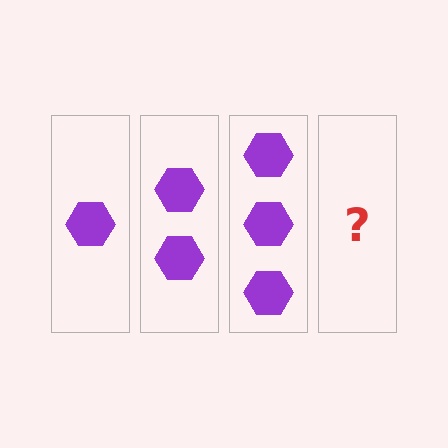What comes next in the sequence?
The next element should be 4 hexagons.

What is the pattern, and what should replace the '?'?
The pattern is that each step adds one more hexagon. The '?' should be 4 hexagons.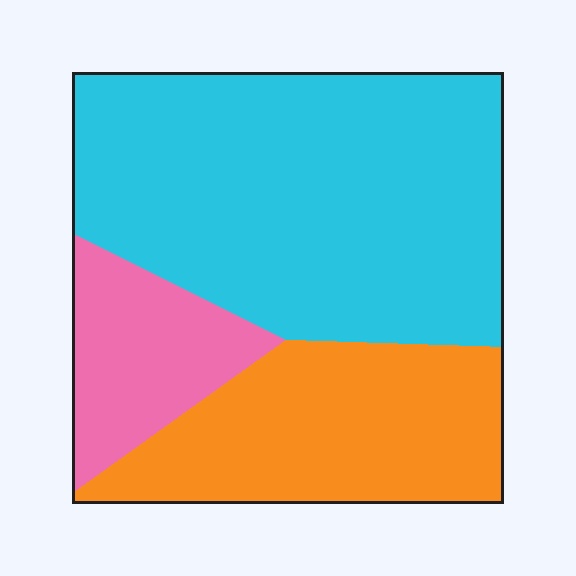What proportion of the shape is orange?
Orange takes up about one quarter (1/4) of the shape.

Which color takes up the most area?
Cyan, at roughly 55%.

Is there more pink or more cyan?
Cyan.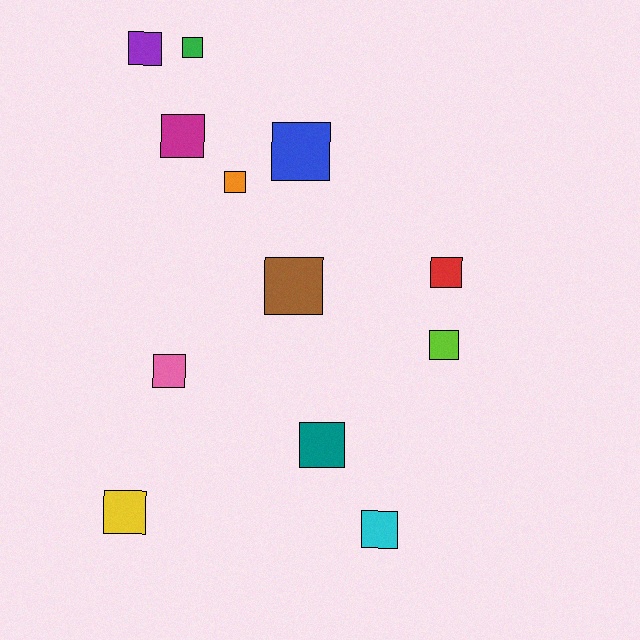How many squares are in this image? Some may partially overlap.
There are 12 squares.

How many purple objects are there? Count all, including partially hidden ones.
There is 1 purple object.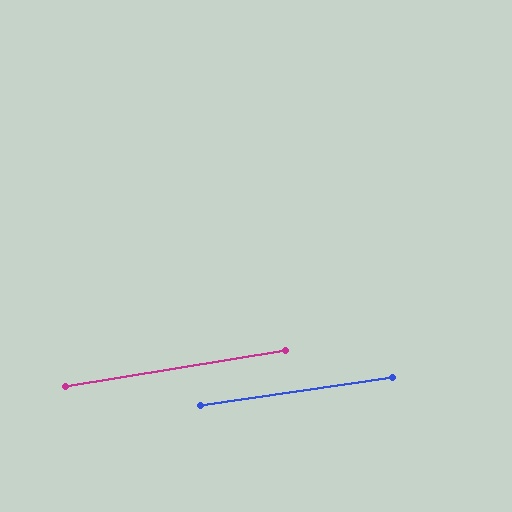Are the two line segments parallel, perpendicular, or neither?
Parallel — their directions differ by only 1.0°.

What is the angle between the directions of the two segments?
Approximately 1 degree.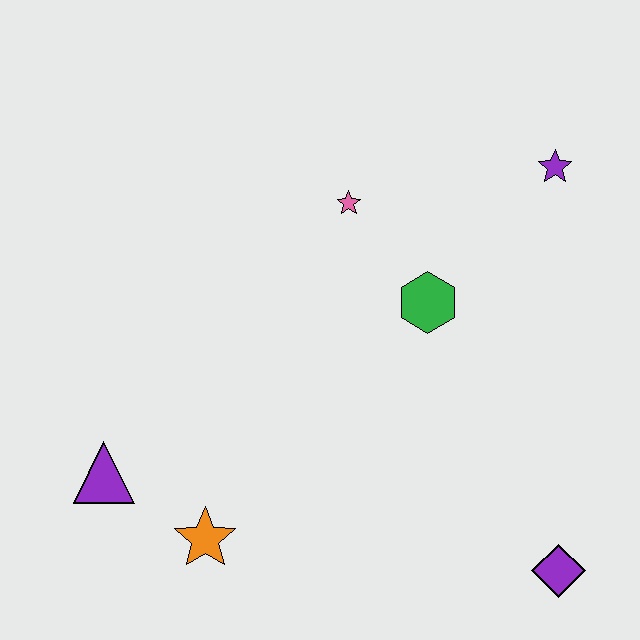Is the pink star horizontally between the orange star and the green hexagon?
Yes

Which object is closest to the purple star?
The green hexagon is closest to the purple star.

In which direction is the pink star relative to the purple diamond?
The pink star is above the purple diamond.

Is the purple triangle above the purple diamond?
Yes